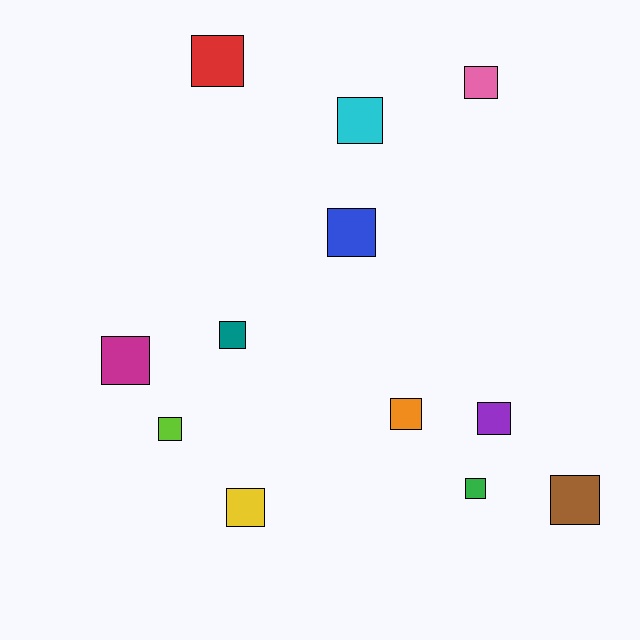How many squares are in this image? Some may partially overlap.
There are 12 squares.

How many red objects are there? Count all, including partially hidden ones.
There is 1 red object.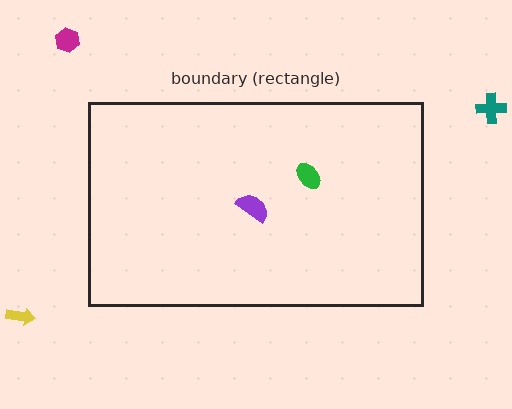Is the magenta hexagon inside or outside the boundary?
Outside.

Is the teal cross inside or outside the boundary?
Outside.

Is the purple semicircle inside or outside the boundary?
Inside.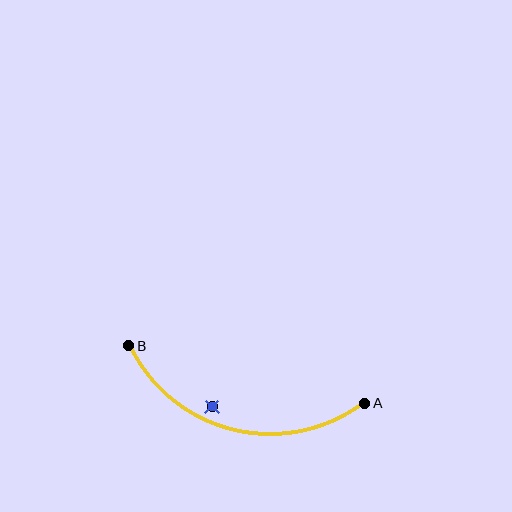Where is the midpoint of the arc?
The arc midpoint is the point on the curve farthest from the straight line joining A and B. It sits below that line.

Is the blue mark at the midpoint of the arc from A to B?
No — the blue mark does not lie on the arc at all. It sits slightly inside the curve.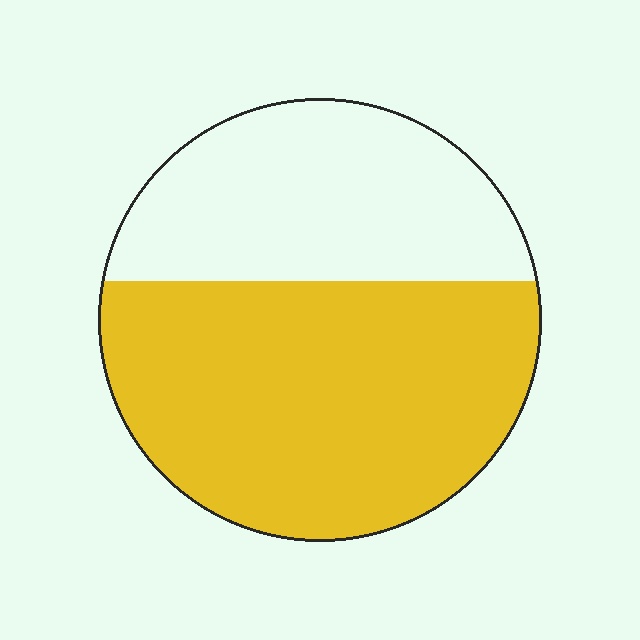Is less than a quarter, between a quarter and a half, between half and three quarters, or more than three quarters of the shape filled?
Between half and three quarters.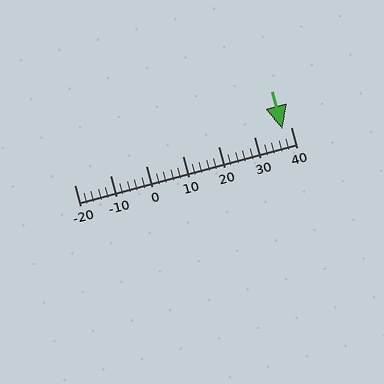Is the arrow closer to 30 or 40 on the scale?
The arrow is closer to 40.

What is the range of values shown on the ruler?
The ruler shows values from -20 to 40.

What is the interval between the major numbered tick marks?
The major tick marks are spaced 10 units apart.